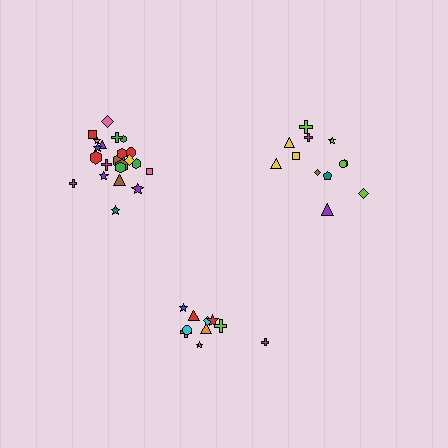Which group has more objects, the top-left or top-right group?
The top-left group.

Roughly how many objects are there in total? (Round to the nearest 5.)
Roughly 45 objects in total.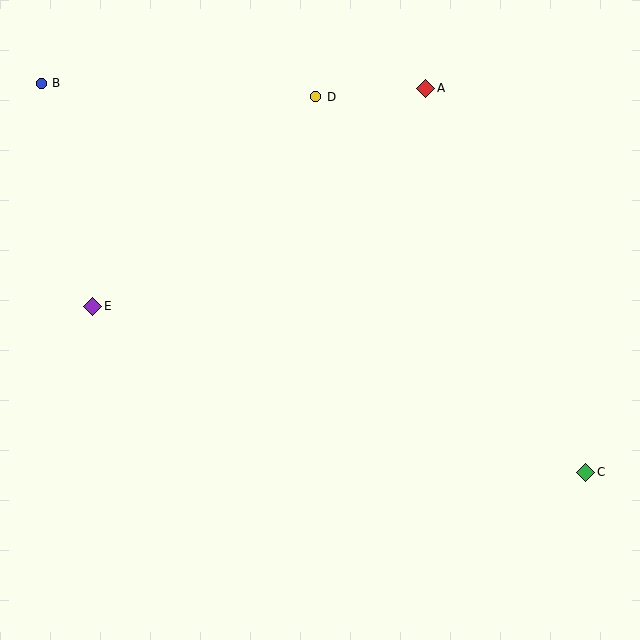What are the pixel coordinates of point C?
Point C is at (586, 472).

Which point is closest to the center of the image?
Point D at (316, 97) is closest to the center.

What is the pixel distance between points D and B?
The distance between D and B is 275 pixels.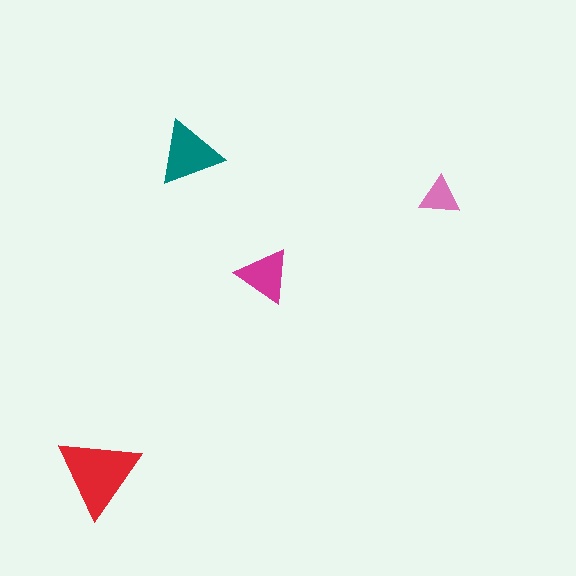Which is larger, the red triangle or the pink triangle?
The red one.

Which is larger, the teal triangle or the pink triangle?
The teal one.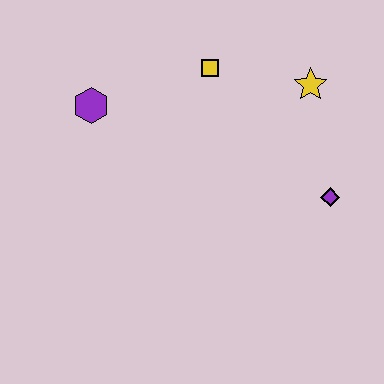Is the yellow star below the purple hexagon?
No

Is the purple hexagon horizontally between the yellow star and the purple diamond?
No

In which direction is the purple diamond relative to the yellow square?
The purple diamond is below the yellow square.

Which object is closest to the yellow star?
The yellow square is closest to the yellow star.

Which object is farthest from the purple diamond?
The purple hexagon is farthest from the purple diamond.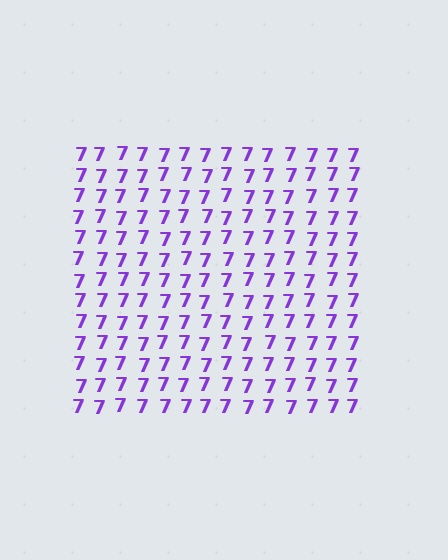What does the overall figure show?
The overall figure shows a square.